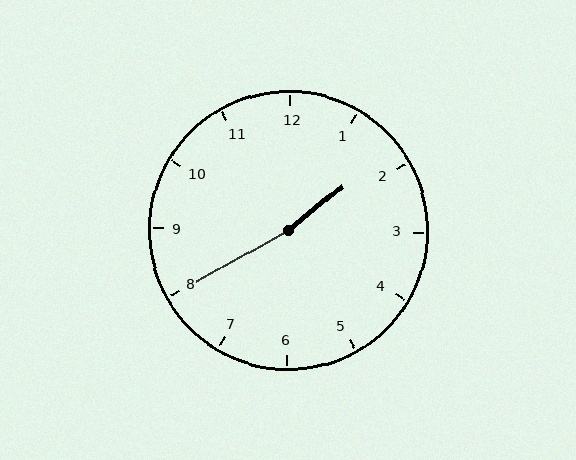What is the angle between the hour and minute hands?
Approximately 170 degrees.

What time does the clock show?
1:40.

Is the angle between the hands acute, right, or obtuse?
It is obtuse.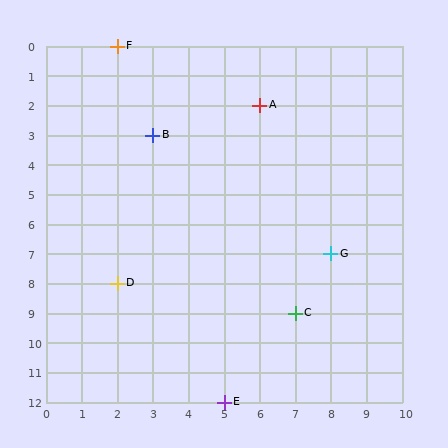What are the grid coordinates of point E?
Point E is at grid coordinates (5, 12).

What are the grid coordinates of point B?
Point B is at grid coordinates (3, 3).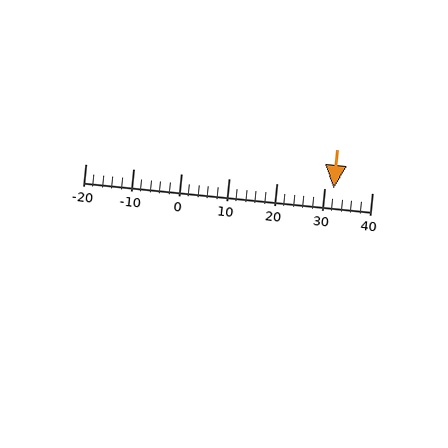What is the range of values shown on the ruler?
The ruler shows values from -20 to 40.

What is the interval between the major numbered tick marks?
The major tick marks are spaced 10 units apart.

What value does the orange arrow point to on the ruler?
The orange arrow points to approximately 32.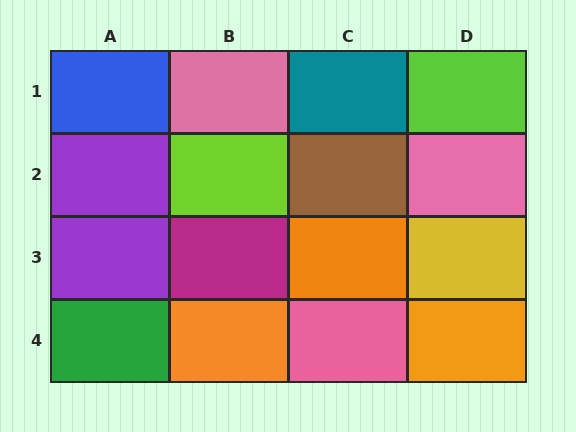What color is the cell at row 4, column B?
Orange.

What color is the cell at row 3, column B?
Magenta.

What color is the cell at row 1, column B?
Pink.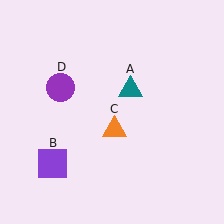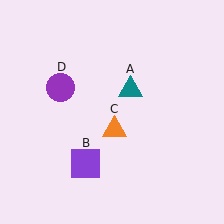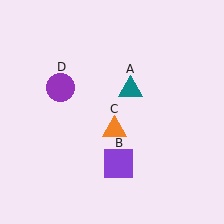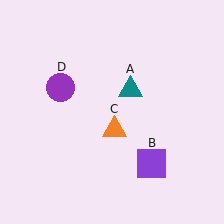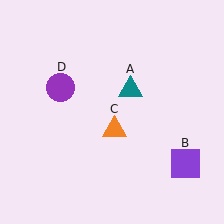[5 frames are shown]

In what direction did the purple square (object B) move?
The purple square (object B) moved right.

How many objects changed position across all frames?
1 object changed position: purple square (object B).